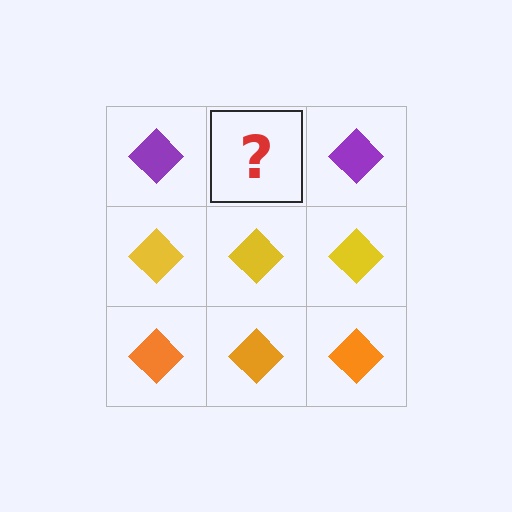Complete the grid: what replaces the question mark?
The question mark should be replaced with a purple diamond.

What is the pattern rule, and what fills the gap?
The rule is that each row has a consistent color. The gap should be filled with a purple diamond.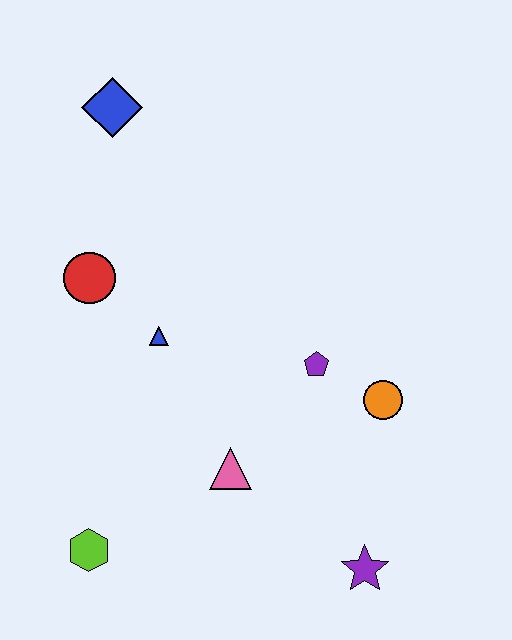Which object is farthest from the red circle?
The purple star is farthest from the red circle.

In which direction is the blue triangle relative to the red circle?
The blue triangle is to the right of the red circle.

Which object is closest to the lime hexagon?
The pink triangle is closest to the lime hexagon.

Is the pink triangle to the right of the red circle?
Yes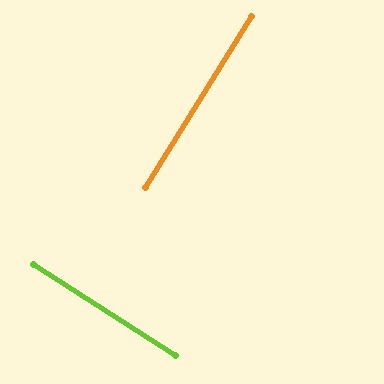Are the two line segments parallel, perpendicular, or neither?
Perpendicular — they meet at approximately 89°.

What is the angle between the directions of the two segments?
Approximately 89 degrees.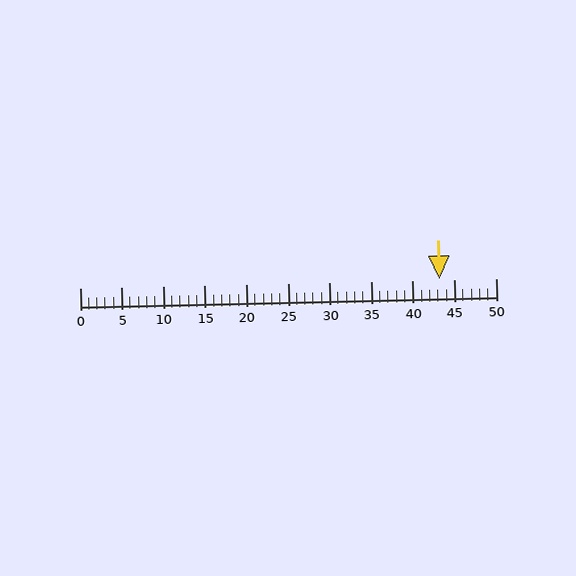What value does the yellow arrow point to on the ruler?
The yellow arrow points to approximately 43.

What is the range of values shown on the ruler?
The ruler shows values from 0 to 50.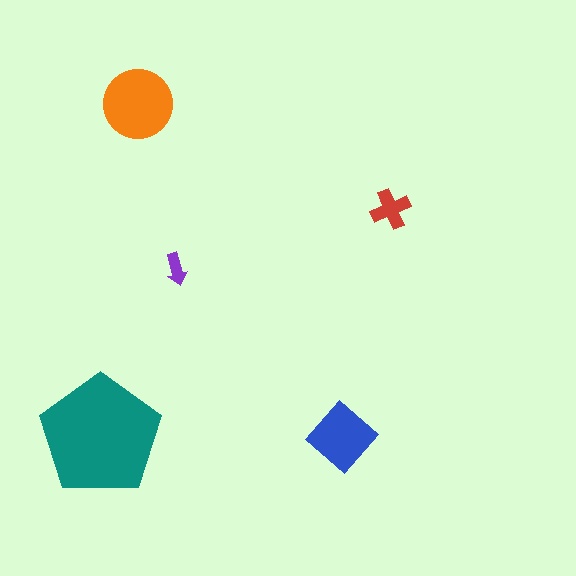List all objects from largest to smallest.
The teal pentagon, the orange circle, the blue diamond, the red cross, the purple arrow.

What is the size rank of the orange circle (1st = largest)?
2nd.